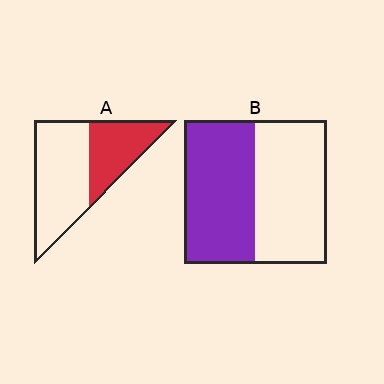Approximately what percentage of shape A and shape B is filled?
A is approximately 40% and B is approximately 50%.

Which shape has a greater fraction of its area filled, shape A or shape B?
Shape B.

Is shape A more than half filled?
No.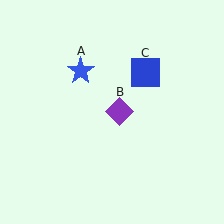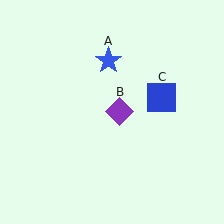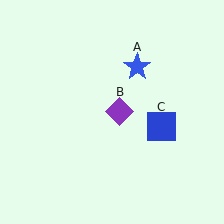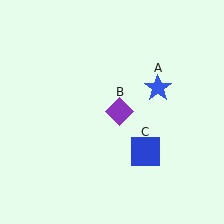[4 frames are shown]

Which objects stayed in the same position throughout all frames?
Purple diamond (object B) remained stationary.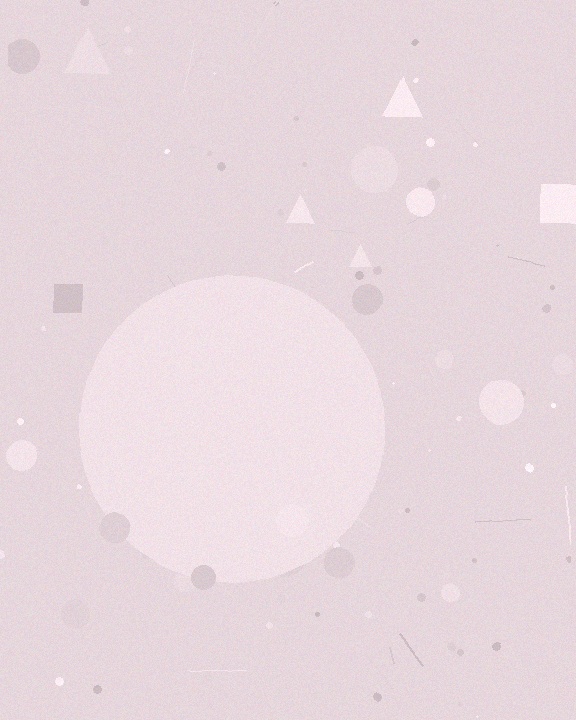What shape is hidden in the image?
A circle is hidden in the image.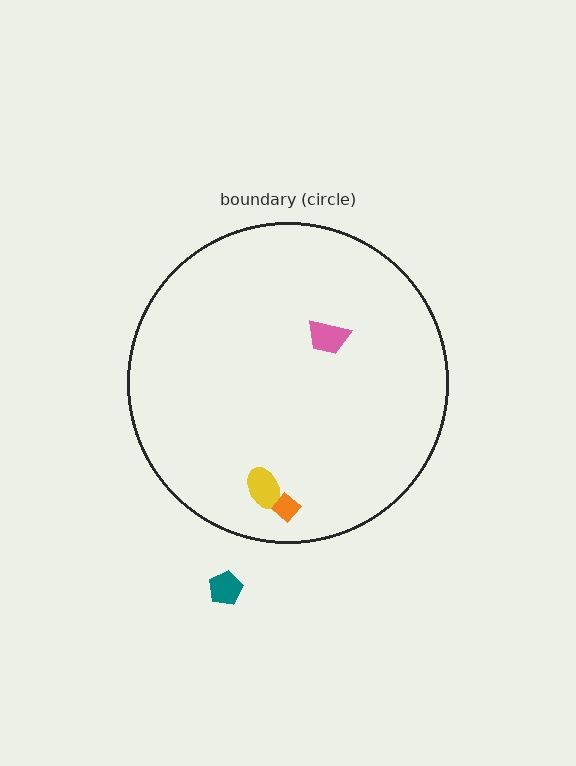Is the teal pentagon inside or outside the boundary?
Outside.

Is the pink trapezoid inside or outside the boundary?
Inside.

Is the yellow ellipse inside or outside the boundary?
Inside.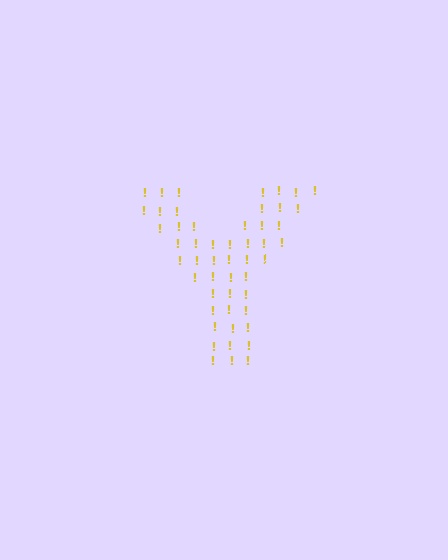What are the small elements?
The small elements are exclamation marks.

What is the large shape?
The large shape is the letter Y.